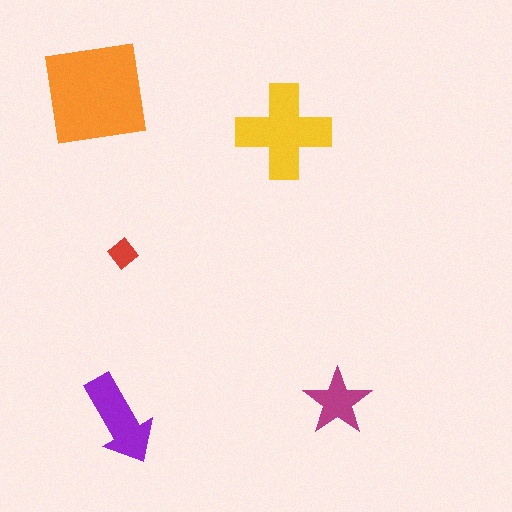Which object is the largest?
The orange square.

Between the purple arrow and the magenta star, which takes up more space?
The purple arrow.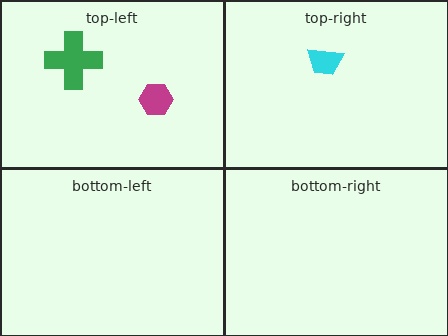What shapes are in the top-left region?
The magenta hexagon, the green cross.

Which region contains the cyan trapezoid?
The top-right region.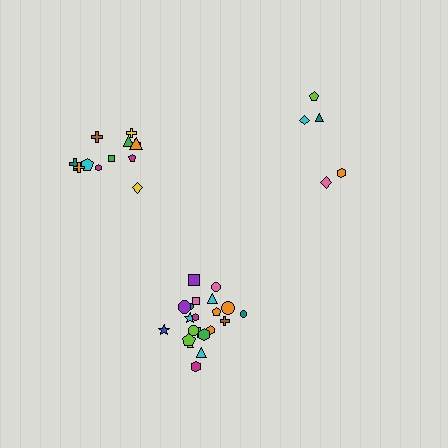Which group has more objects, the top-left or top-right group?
The top-left group.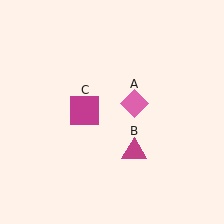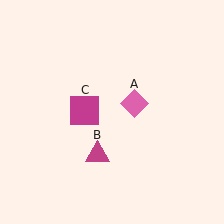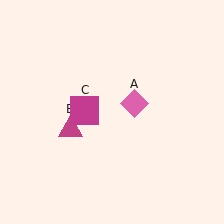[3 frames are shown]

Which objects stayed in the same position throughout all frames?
Pink diamond (object A) and magenta square (object C) remained stationary.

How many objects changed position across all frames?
1 object changed position: magenta triangle (object B).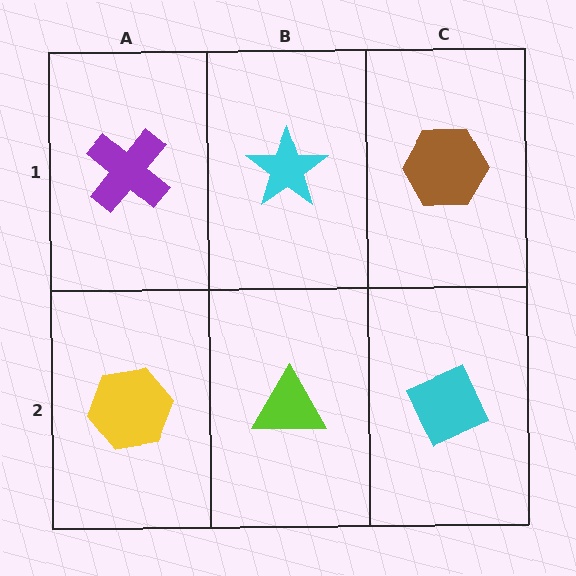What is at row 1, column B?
A cyan star.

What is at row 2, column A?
A yellow hexagon.